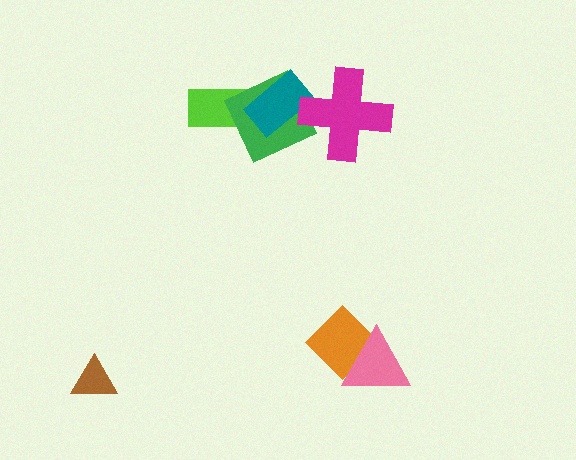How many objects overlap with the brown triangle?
0 objects overlap with the brown triangle.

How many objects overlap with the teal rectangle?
2 objects overlap with the teal rectangle.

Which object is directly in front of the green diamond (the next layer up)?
The teal rectangle is directly in front of the green diamond.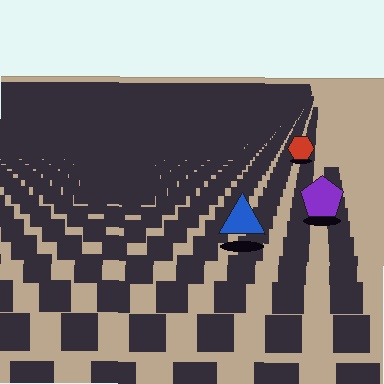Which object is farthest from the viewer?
The red hexagon is farthest from the viewer. It appears smaller and the ground texture around it is denser.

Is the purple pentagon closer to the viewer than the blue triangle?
No. The blue triangle is closer — you can tell from the texture gradient: the ground texture is coarser near it.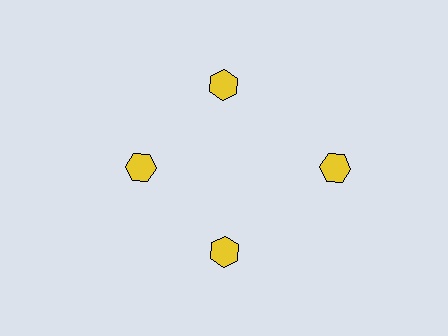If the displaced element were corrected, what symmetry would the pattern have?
It would have 4-fold rotational symmetry — the pattern would map onto itself every 90 degrees.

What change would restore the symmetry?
The symmetry would be restored by moving it inward, back onto the ring so that all 4 hexagons sit at equal angles and equal distance from the center.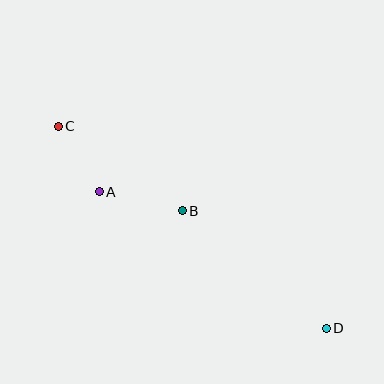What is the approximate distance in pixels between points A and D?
The distance between A and D is approximately 265 pixels.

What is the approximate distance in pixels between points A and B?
The distance between A and B is approximately 85 pixels.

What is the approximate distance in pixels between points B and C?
The distance between B and C is approximately 150 pixels.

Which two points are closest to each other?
Points A and C are closest to each other.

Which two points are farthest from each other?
Points C and D are farthest from each other.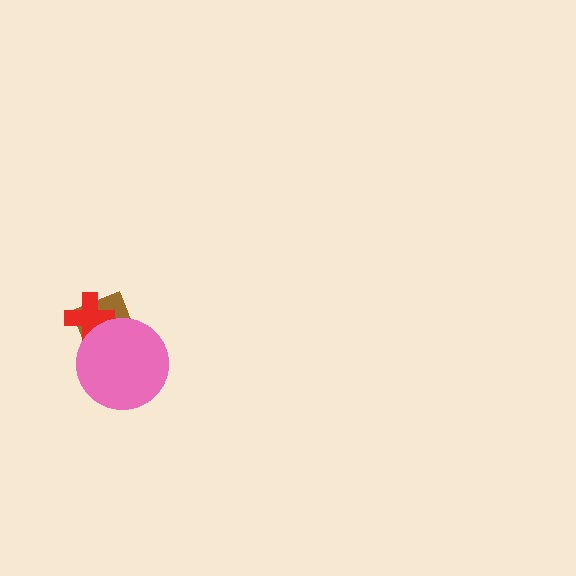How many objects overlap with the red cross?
2 objects overlap with the red cross.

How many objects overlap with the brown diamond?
2 objects overlap with the brown diamond.